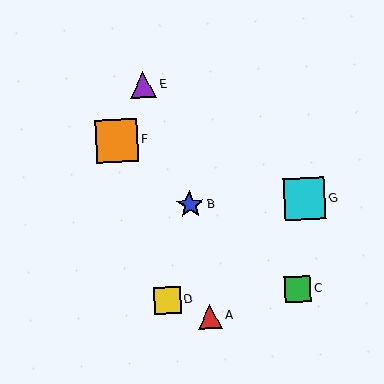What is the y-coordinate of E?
Object E is at y≈85.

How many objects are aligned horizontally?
2 objects (B, G) are aligned horizontally.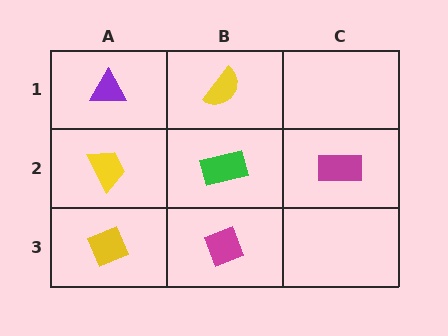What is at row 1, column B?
A yellow semicircle.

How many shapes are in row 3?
2 shapes.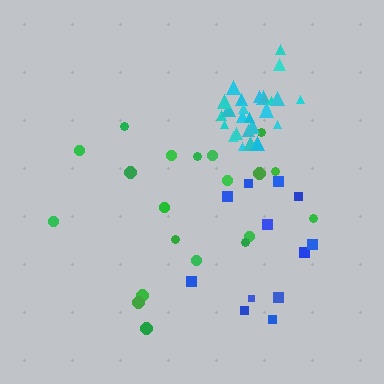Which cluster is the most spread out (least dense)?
Green.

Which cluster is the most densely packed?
Cyan.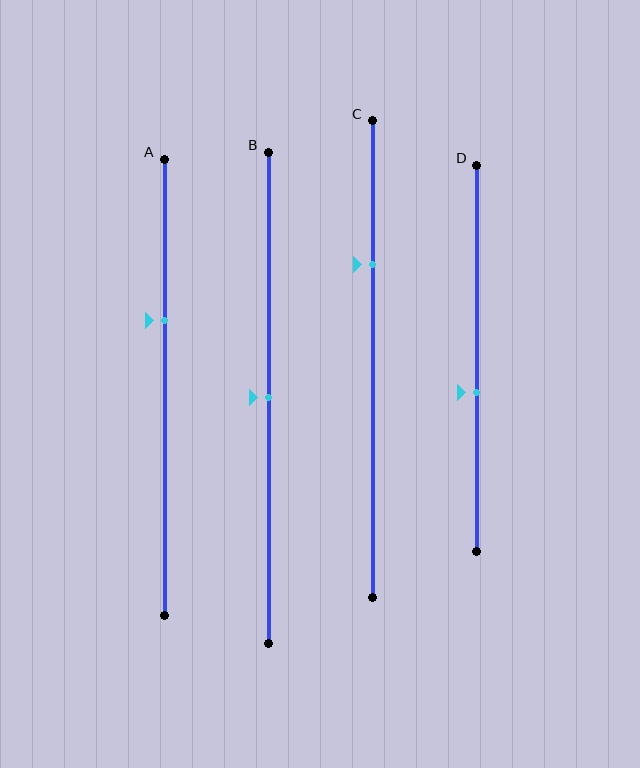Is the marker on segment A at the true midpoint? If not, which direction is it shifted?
No, the marker on segment A is shifted upward by about 15% of the segment length.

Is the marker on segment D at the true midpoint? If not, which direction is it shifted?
No, the marker on segment D is shifted downward by about 9% of the segment length.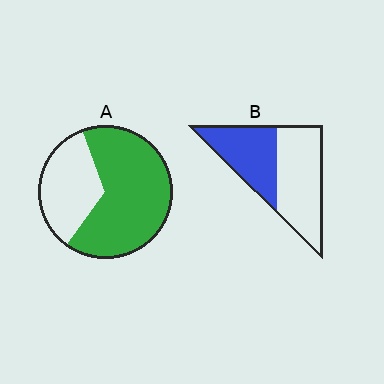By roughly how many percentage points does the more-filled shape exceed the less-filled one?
By roughly 20 percentage points (A over B).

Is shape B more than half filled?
No.